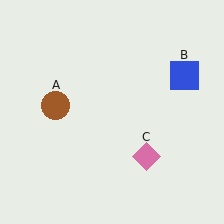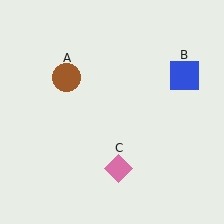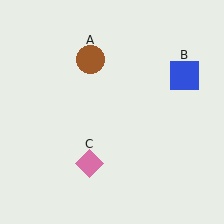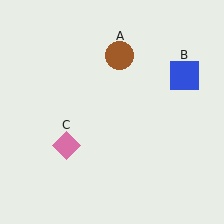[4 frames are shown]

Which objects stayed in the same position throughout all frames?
Blue square (object B) remained stationary.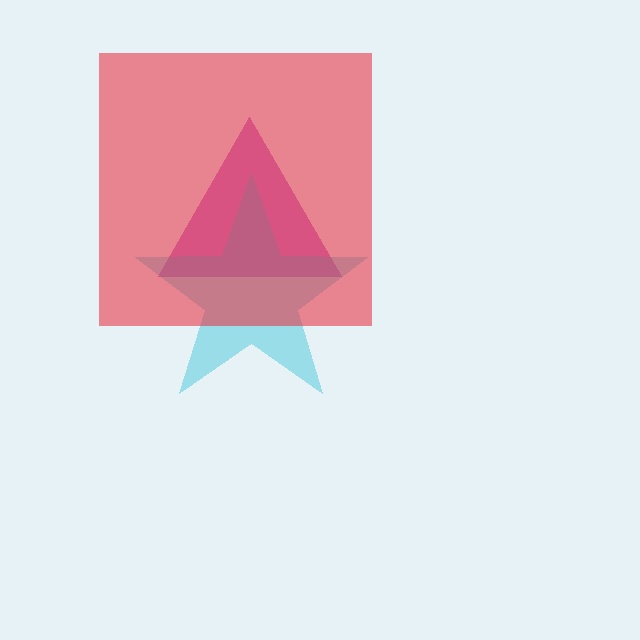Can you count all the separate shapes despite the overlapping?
Yes, there are 3 separate shapes.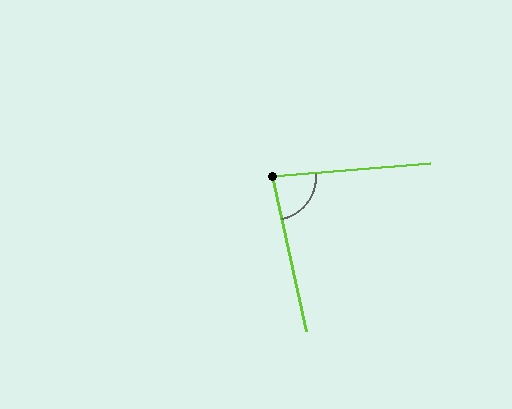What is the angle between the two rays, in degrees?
Approximately 82 degrees.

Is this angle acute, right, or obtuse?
It is acute.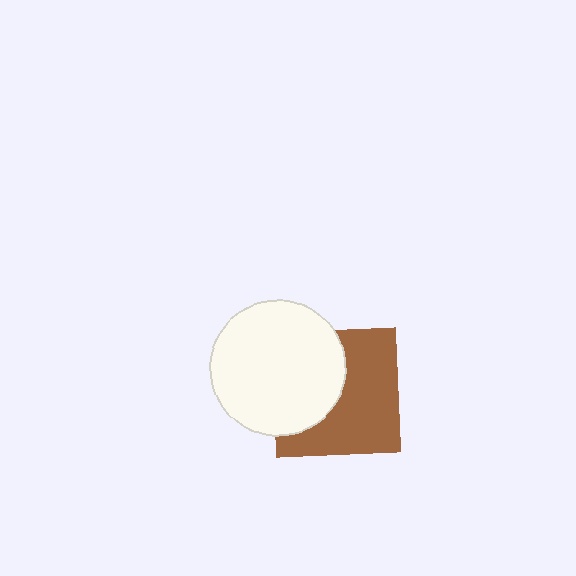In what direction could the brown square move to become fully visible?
The brown square could move right. That would shift it out from behind the white circle entirely.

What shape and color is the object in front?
The object in front is a white circle.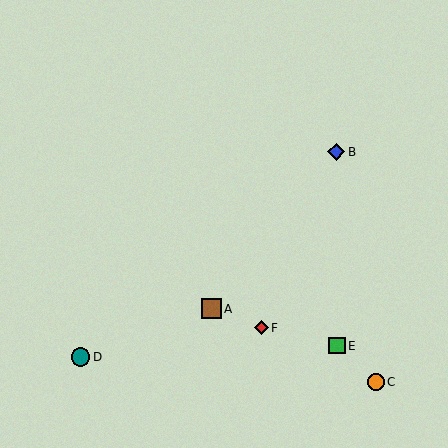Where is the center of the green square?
The center of the green square is at (337, 346).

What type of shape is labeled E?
Shape E is a green square.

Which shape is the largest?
The brown square (labeled A) is the largest.